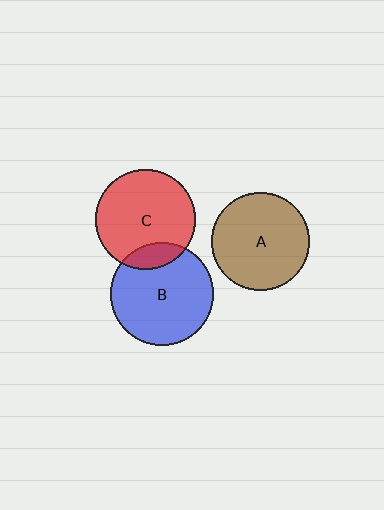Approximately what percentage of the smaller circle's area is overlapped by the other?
Approximately 15%.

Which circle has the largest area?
Circle B (blue).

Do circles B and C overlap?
Yes.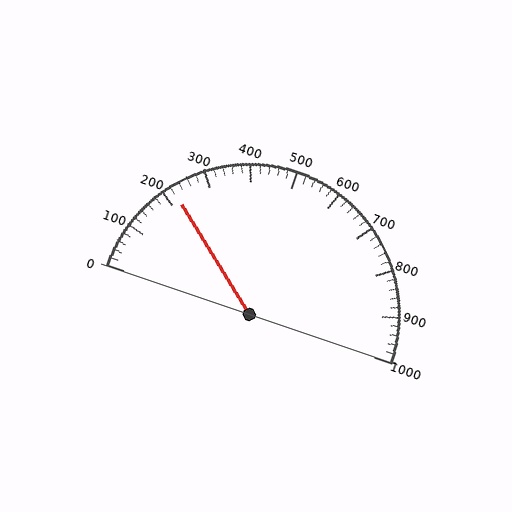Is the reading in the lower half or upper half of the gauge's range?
The reading is in the lower half of the range (0 to 1000).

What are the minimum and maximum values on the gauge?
The gauge ranges from 0 to 1000.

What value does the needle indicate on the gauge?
The needle indicates approximately 220.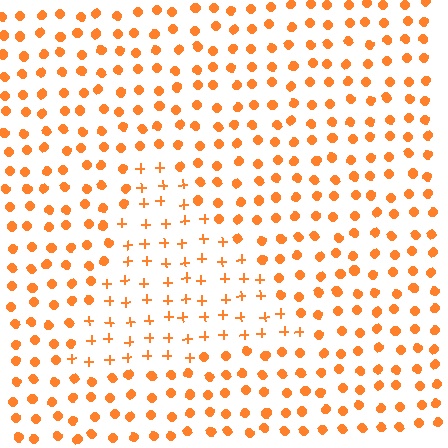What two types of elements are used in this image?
The image uses plus signs inside the triangle region and circles outside it.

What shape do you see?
I see a triangle.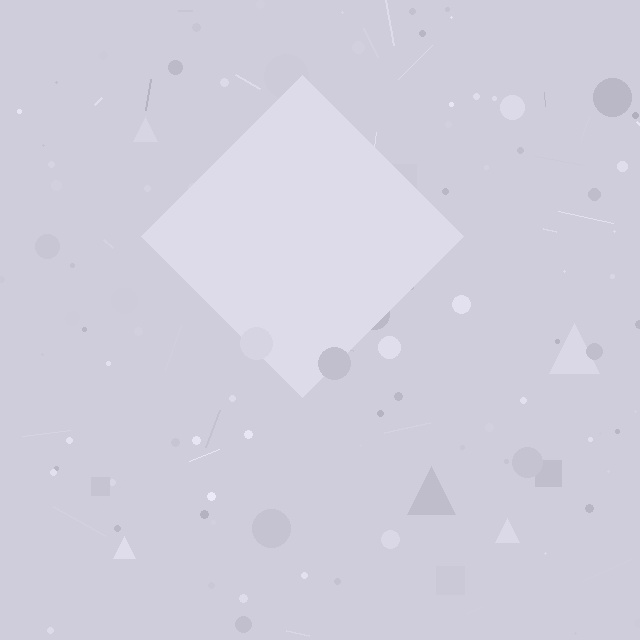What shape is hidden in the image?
A diamond is hidden in the image.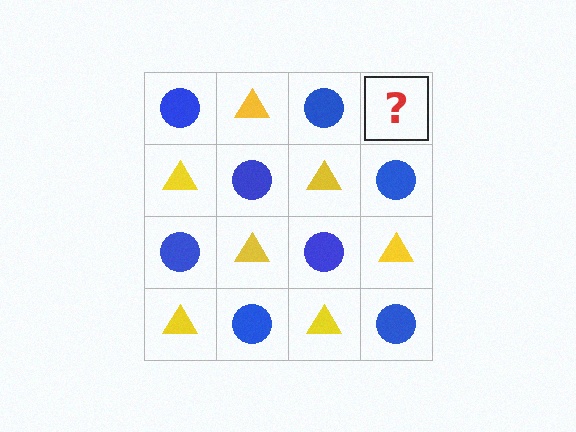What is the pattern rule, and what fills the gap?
The rule is that it alternates blue circle and yellow triangle in a checkerboard pattern. The gap should be filled with a yellow triangle.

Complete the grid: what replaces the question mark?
The question mark should be replaced with a yellow triangle.